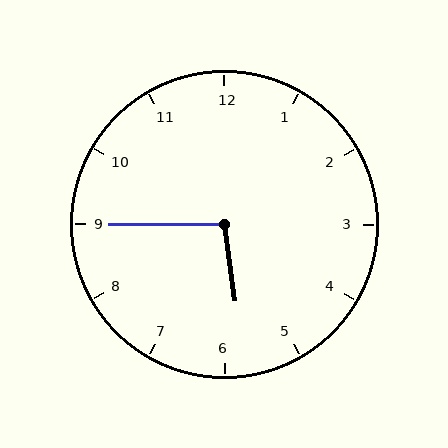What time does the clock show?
5:45.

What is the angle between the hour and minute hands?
Approximately 98 degrees.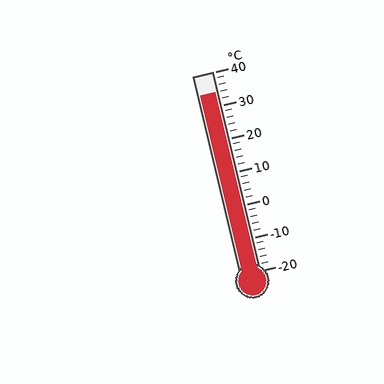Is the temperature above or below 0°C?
The temperature is above 0°C.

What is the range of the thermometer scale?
The thermometer scale ranges from -20°C to 40°C.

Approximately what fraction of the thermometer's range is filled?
The thermometer is filled to approximately 90% of its range.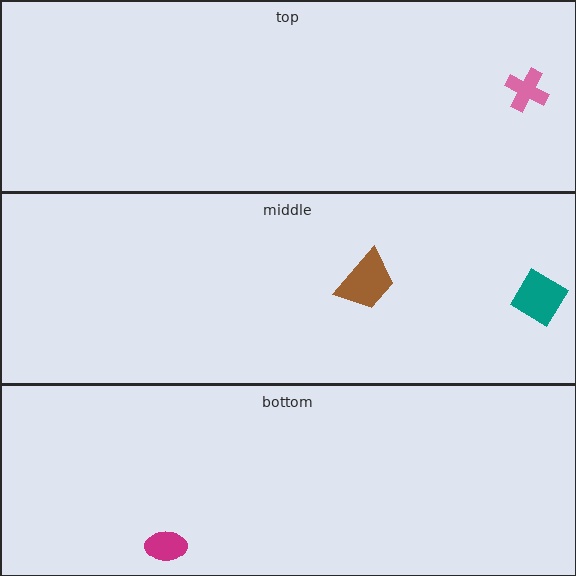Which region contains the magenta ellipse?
The bottom region.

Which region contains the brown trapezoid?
The middle region.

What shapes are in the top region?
The pink cross.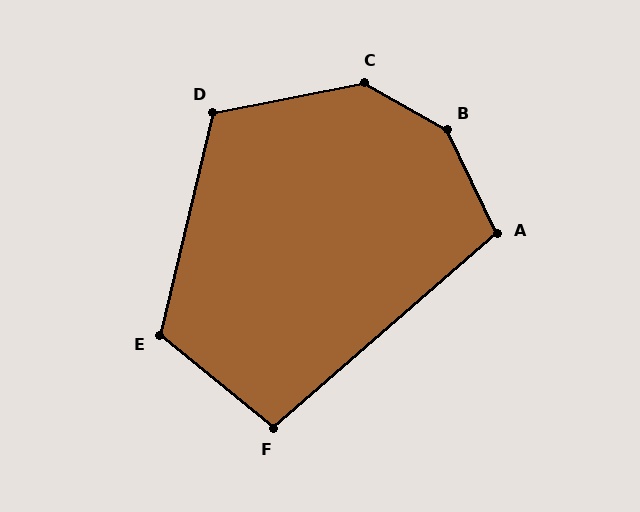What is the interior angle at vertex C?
Approximately 139 degrees (obtuse).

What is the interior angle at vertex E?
Approximately 116 degrees (obtuse).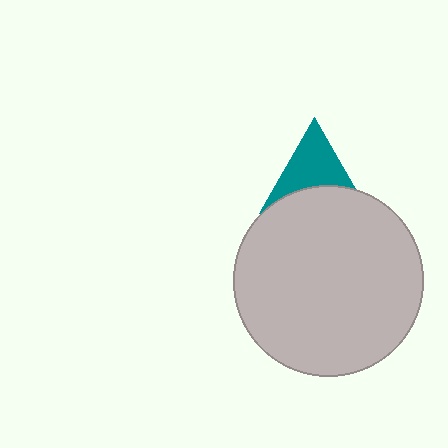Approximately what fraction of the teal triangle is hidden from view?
Roughly 42% of the teal triangle is hidden behind the light gray circle.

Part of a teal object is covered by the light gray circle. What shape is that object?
It is a triangle.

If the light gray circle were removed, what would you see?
You would see the complete teal triangle.